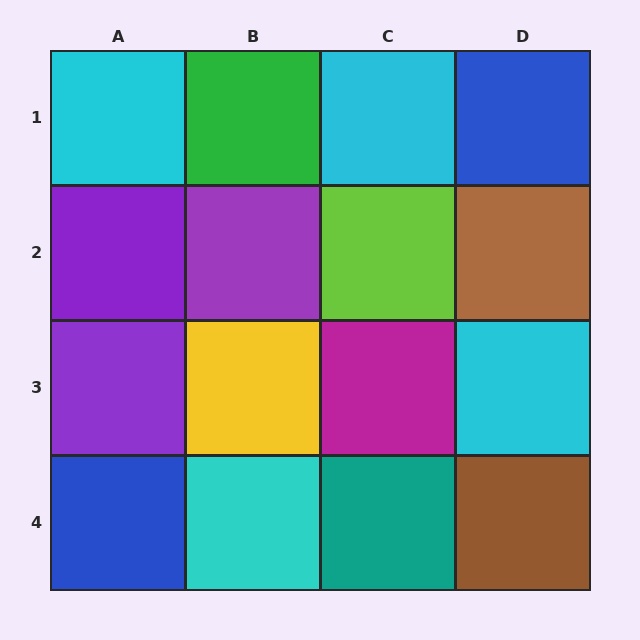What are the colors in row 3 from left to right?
Purple, yellow, magenta, cyan.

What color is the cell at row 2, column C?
Lime.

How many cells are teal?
1 cell is teal.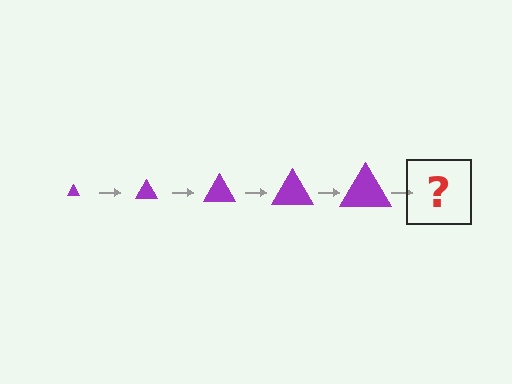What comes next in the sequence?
The next element should be a purple triangle, larger than the previous one.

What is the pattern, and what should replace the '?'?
The pattern is that the triangle gets progressively larger each step. The '?' should be a purple triangle, larger than the previous one.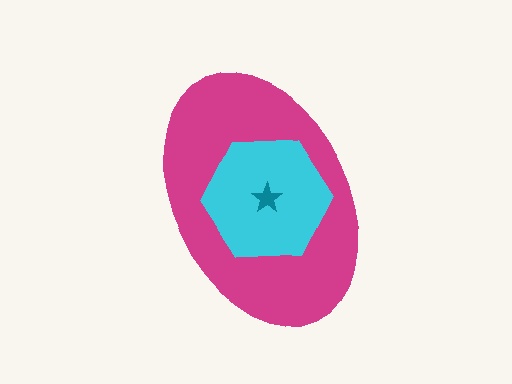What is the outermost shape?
The magenta ellipse.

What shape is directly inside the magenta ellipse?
The cyan hexagon.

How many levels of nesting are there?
3.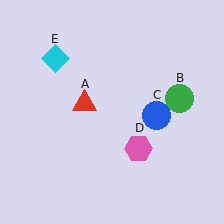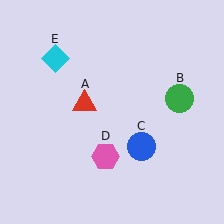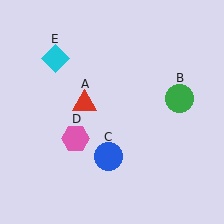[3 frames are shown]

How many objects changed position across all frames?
2 objects changed position: blue circle (object C), pink hexagon (object D).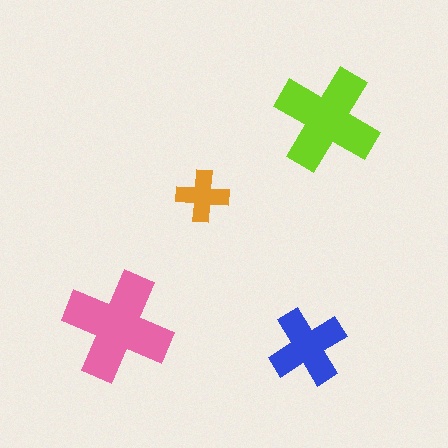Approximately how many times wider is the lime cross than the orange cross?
About 2 times wider.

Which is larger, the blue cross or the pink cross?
The pink one.